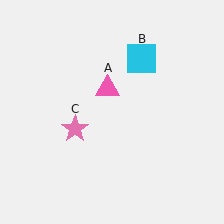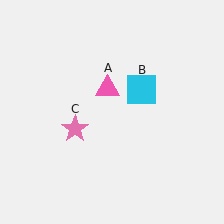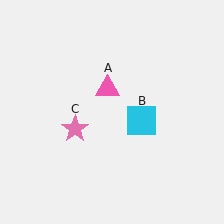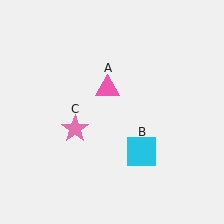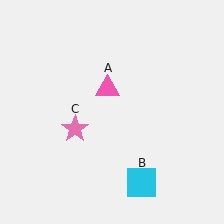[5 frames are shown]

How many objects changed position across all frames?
1 object changed position: cyan square (object B).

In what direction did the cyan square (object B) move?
The cyan square (object B) moved down.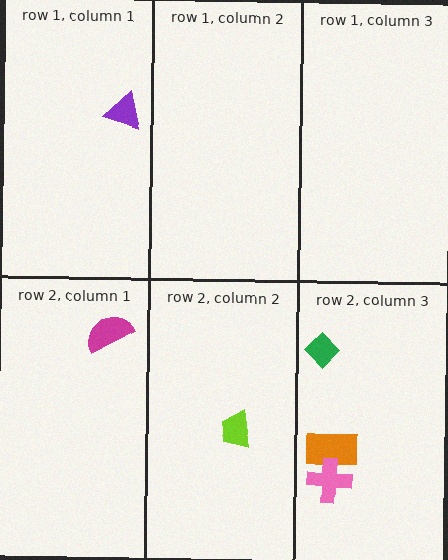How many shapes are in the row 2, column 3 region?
3.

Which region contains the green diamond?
The row 2, column 3 region.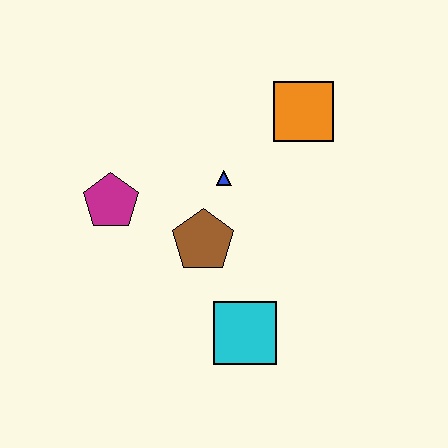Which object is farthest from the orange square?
The cyan square is farthest from the orange square.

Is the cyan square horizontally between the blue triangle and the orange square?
Yes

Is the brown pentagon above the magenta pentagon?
No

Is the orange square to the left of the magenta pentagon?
No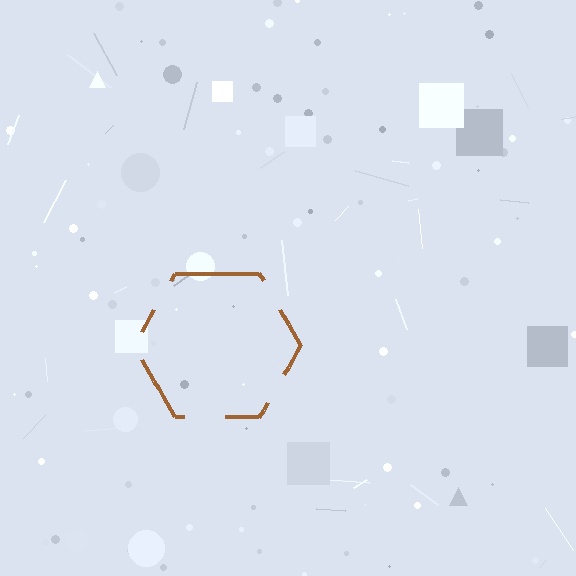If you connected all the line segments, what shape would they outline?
They would outline a hexagon.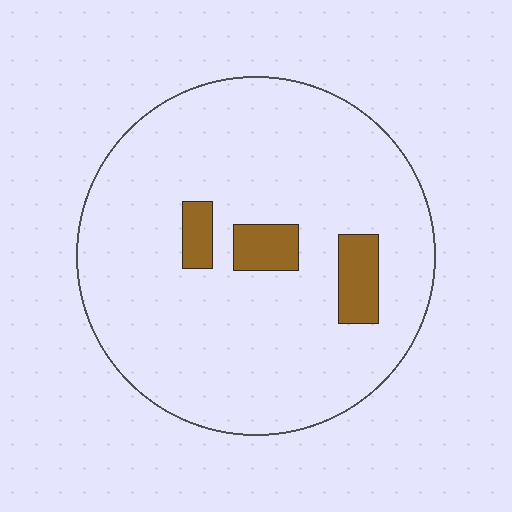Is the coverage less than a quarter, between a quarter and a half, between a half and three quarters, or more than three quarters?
Less than a quarter.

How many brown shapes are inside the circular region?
3.